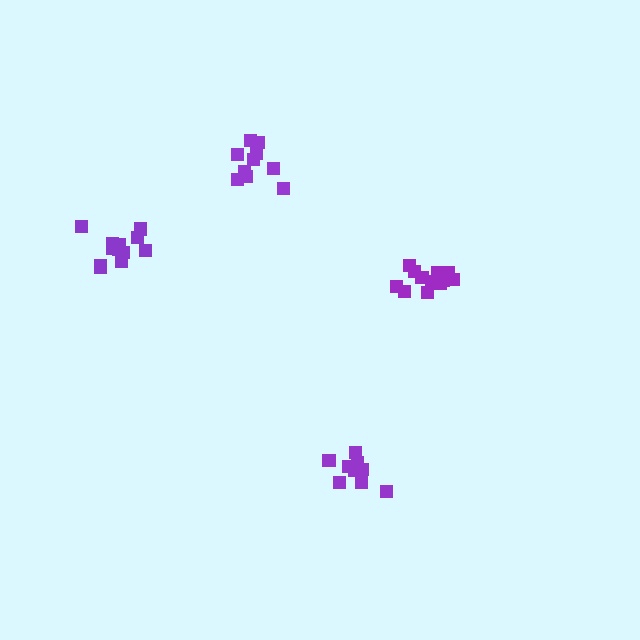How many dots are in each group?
Group 1: 9 dots, Group 2: 10 dots, Group 3: 13 dots, Group 4: 12 dots (44 total).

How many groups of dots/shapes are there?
There are 4 groups.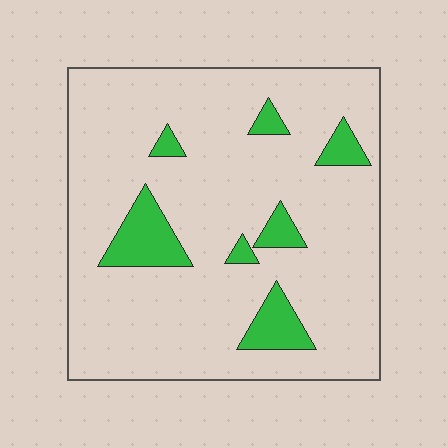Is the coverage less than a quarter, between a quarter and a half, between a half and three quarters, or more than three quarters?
Less than a quarter.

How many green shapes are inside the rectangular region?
7.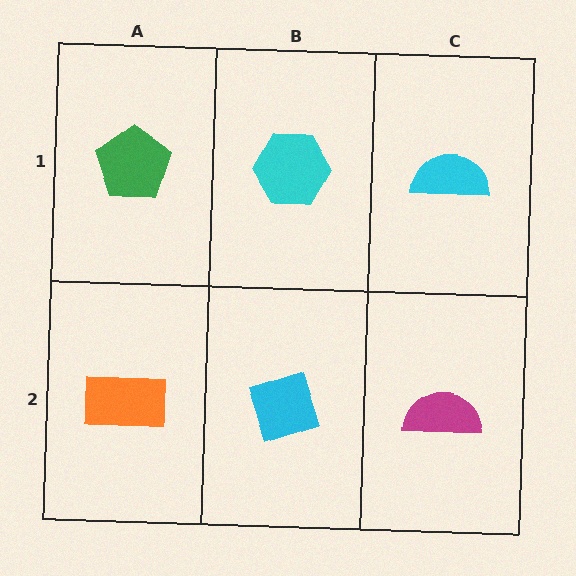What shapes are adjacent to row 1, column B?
A cyan diamond (row 2, column B), a green pentagon (row 1, column A), a cyan semicircle (row 1, column C).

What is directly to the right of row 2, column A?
A cyan diamond.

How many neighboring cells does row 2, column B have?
3.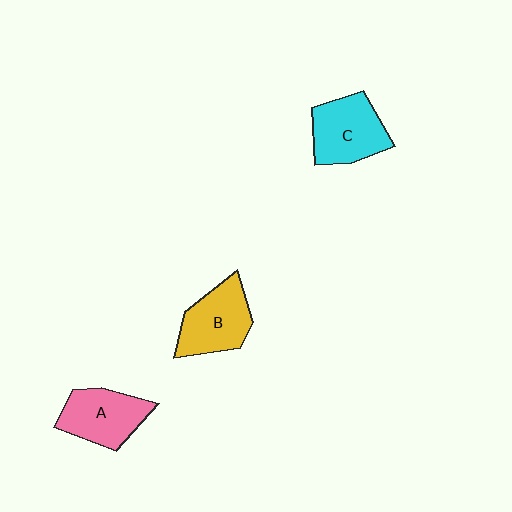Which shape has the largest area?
Shape C (cyan).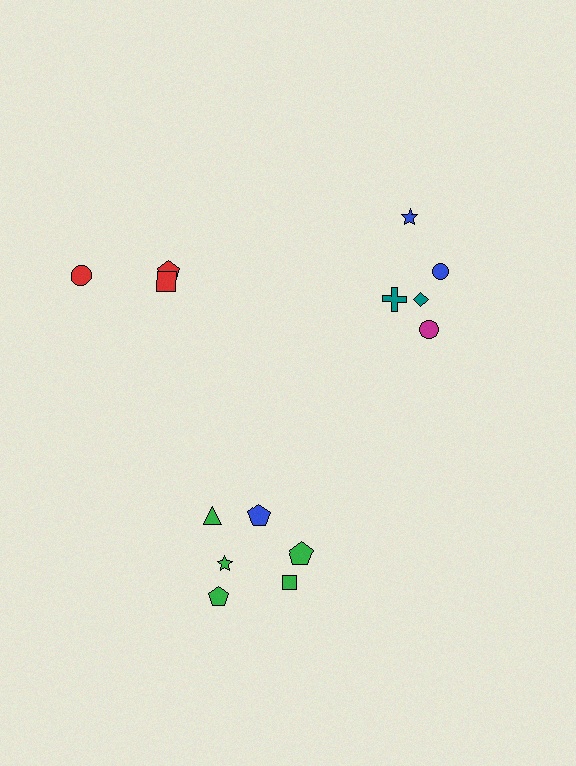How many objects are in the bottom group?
There are 6 objects.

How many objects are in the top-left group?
There are 3 objects.